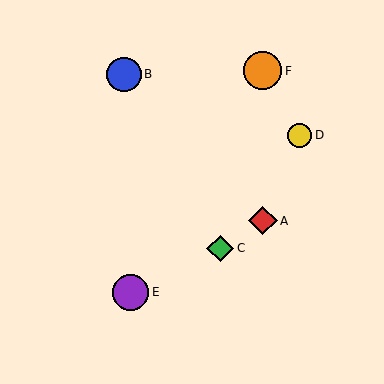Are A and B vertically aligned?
No, A is at x≈263 and B is at x≈124.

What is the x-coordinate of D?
Object D is at x≈300.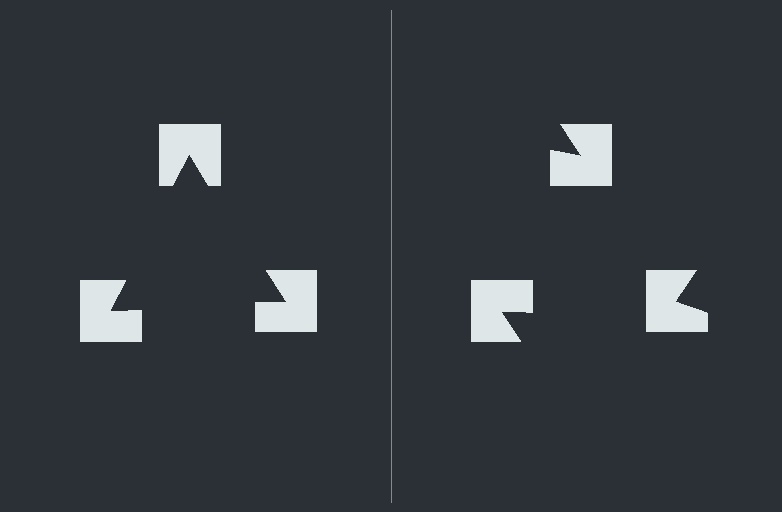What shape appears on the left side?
An illusory triangle.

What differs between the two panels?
The notched squares are positioned identically on both sides; only the wedge orientations differ. On the left they align to a triangle; on the right they are misaligned.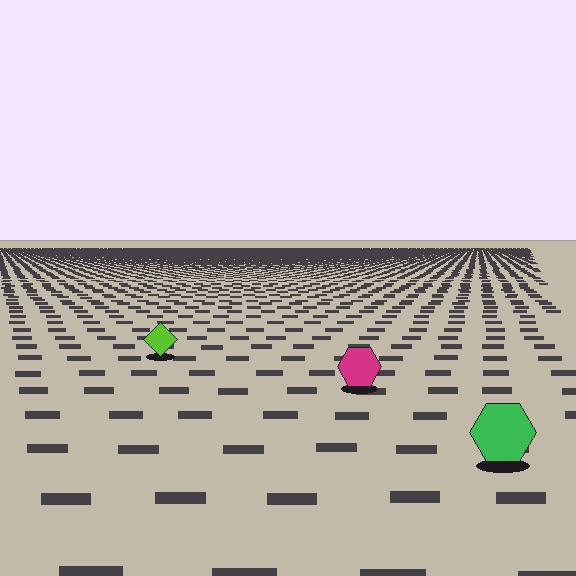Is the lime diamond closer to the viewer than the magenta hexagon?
No. The magenta hexagon is closer — you can tell from the texture gradient: the ground texture is coarser near it.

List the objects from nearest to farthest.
From nearest to farthest: the green hexagon, the magenta hexagon, the lime diamond.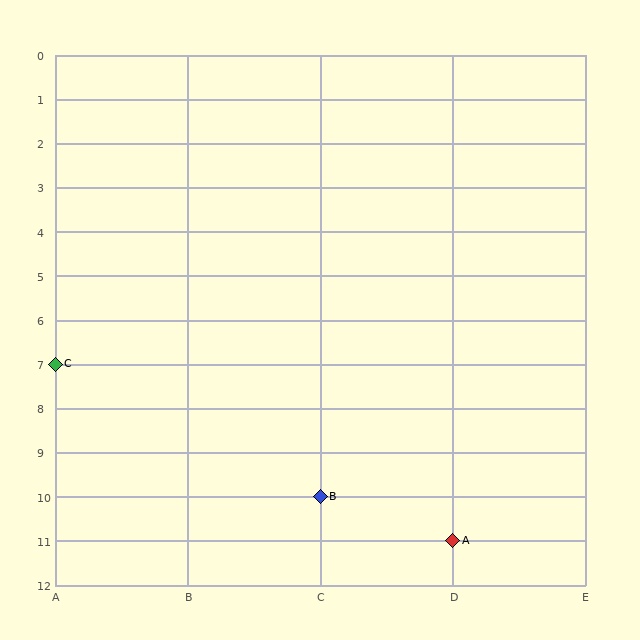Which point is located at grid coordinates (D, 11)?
Point A is at (D, 11).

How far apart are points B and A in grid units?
Points B and A are 1 column and 1 row apart (about 1.4 grid units diagonally).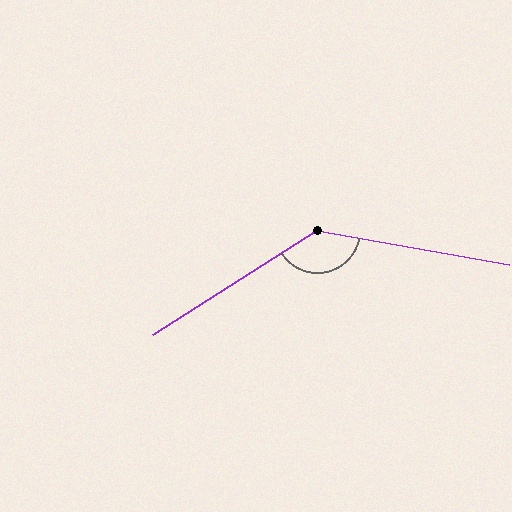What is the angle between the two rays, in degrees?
Approximately 137 degrees.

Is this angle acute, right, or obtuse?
It is obtuse.